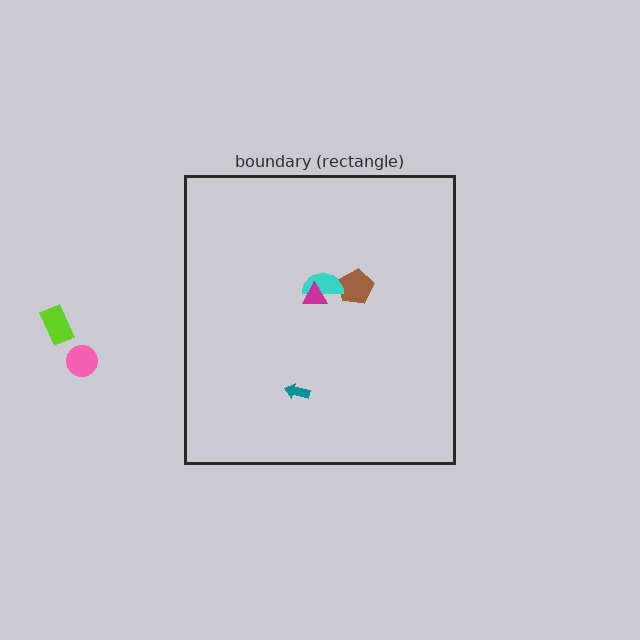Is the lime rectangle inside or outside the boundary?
Outside.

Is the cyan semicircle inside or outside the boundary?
Inside.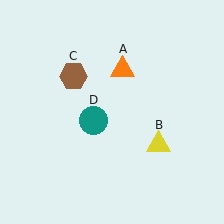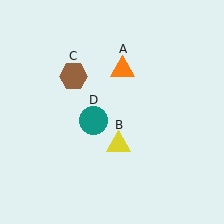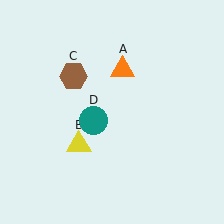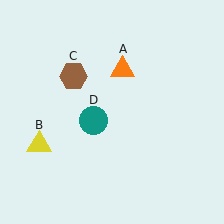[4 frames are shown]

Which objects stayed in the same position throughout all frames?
Orange triangle (object A) and brown hexagon (object C) and teal circle (object D) remained stationary.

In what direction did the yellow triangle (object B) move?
The yellow triangle (object B) moved left.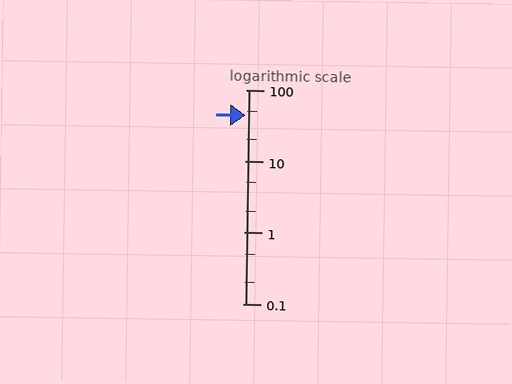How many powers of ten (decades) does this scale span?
The scale spans 3 decades, from 0.1 to 100.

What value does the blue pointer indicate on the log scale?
The pointer indicates approximately 44.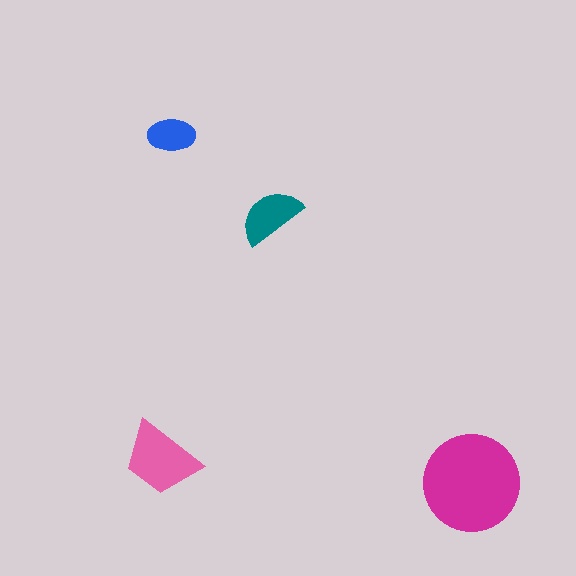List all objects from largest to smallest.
The magenta circle, the pink trapezoid, the teal semicircle, the blue ellipse.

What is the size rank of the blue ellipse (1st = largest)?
4th.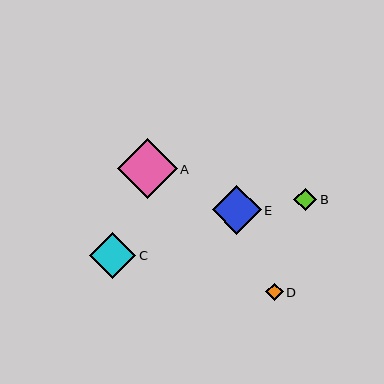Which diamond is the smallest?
Diamond D is the smallest with a size of approximately 18 pixels.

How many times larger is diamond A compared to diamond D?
Diamond A is approximately 3.4 times the size of diamond D.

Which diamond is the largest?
Diamond A is the largest with a size of approximately 60 pixels.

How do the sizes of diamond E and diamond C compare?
Diamond E and diamond C are approximately the same size.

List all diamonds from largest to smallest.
From largest to smallest: A, E, C, B, D.